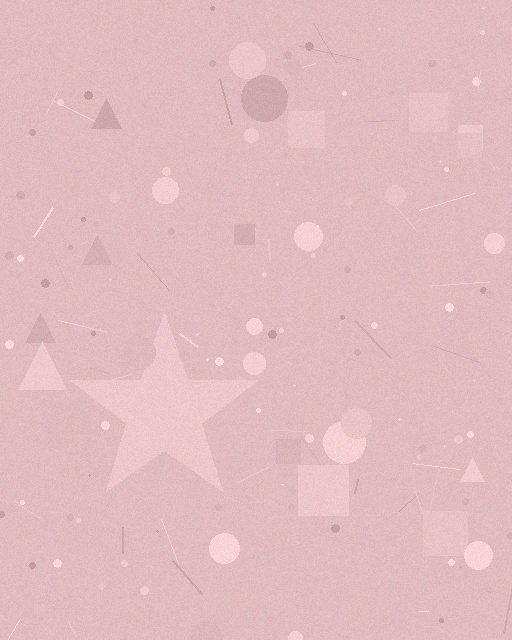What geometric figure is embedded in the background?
A star is embedded in the background.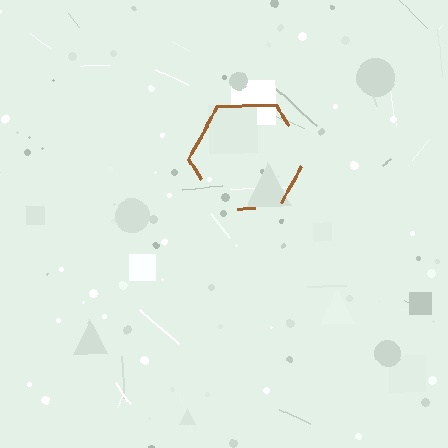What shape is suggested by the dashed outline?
The dashed outline suggests a hexagon.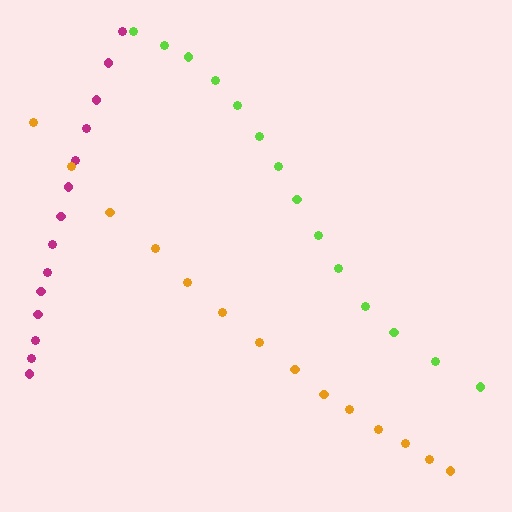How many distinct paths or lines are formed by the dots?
There are 3 distinct paths.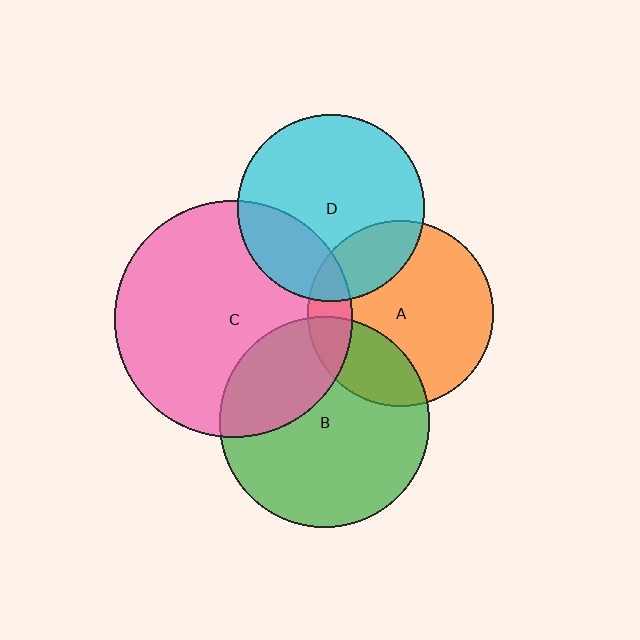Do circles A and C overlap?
Yes.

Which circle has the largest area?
Circle C (pink).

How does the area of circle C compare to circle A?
Approximately 1.6 times.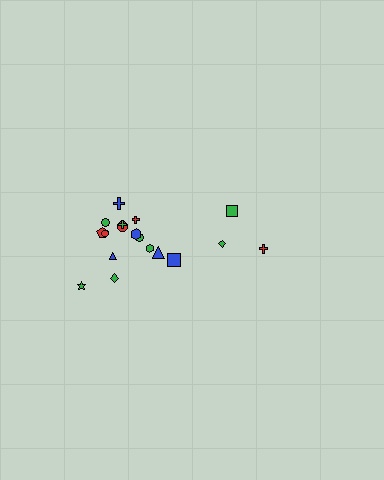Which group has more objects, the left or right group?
The left group.